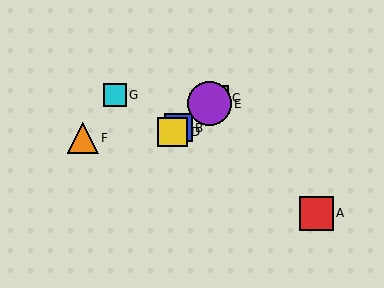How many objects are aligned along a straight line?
4 objects (B, C, D, E) are aligned along a straight line.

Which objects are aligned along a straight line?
Objects B, C, D, E are aligned along a straight line.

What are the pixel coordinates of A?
Object A is at (316, 213).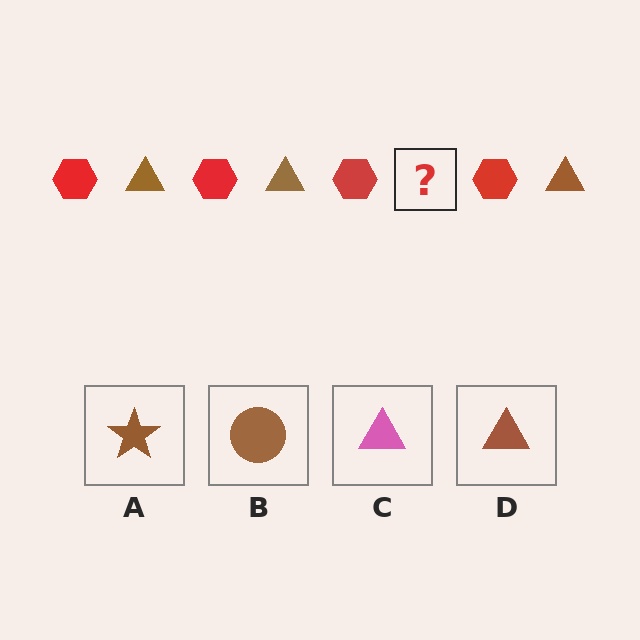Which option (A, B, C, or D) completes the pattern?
D.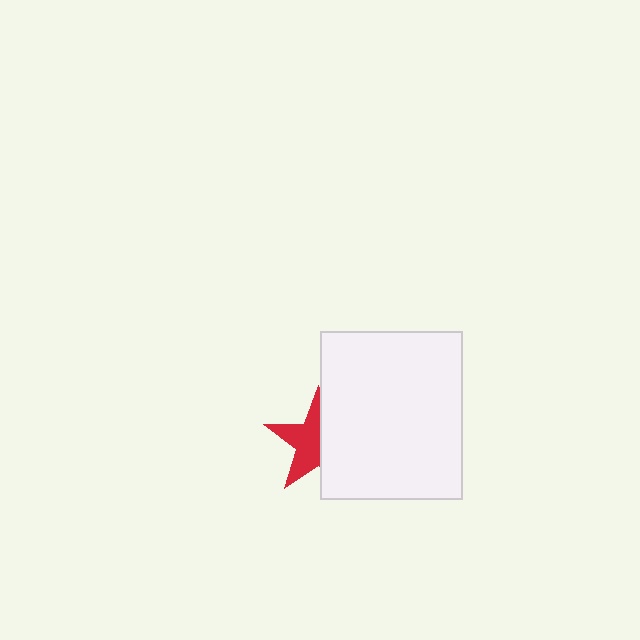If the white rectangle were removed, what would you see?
You would see the complete red star.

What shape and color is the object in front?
The object in front is a white rectangle.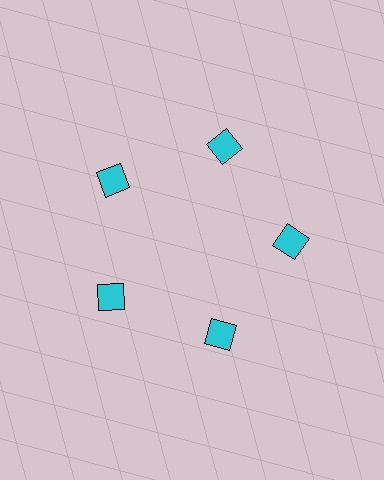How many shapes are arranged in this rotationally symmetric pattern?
There are 5 shapes, arranged in 5 groups of 1.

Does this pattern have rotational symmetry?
Yes, this pattern has 5-fold rotational symmetry. It looks the same after rotating 72 degrees around the center.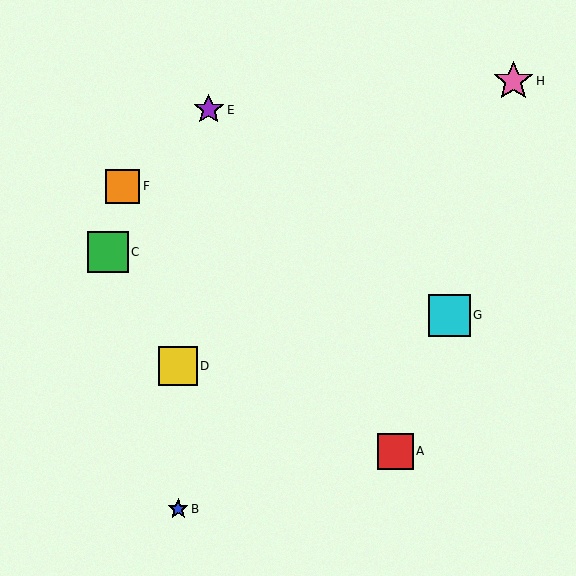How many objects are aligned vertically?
2 objects (B, D) are aligned vertically.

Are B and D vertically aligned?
Yes, both are at x≈178.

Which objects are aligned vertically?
Objects B, D are aligned vertically.